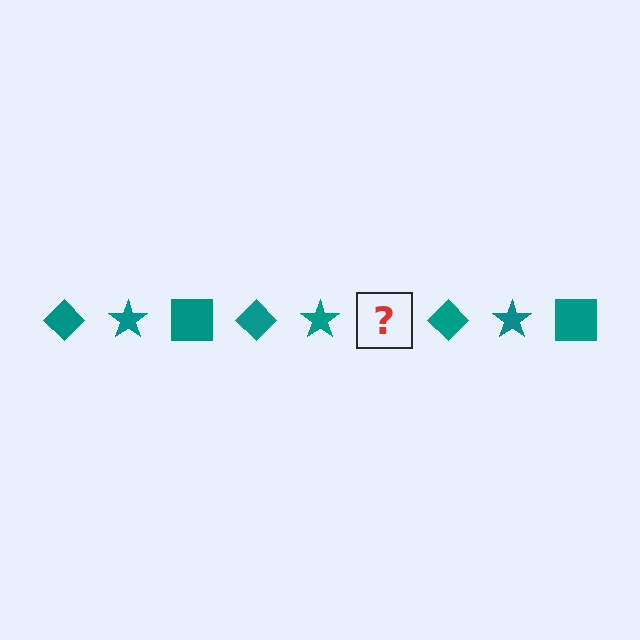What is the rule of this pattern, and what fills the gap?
The rule is that the pattern cycles through diamond, star, square shapes in teal. The gap should be filled with a teal square.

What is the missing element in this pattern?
The missing element is a teal square.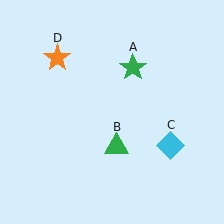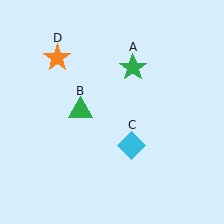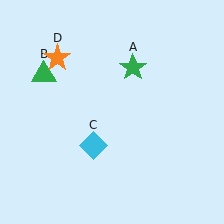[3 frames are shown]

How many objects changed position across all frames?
2 objects changed position: green triangle (object B), cyan diamond (object C).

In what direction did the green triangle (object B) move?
The green triangle (object B) moved up and to the left.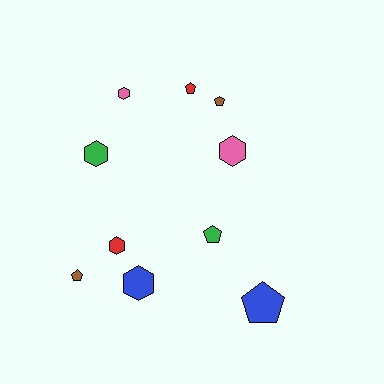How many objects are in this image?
There are 10 objects.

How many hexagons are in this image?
There are 5 hexagons.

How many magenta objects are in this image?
There are no magenta objects.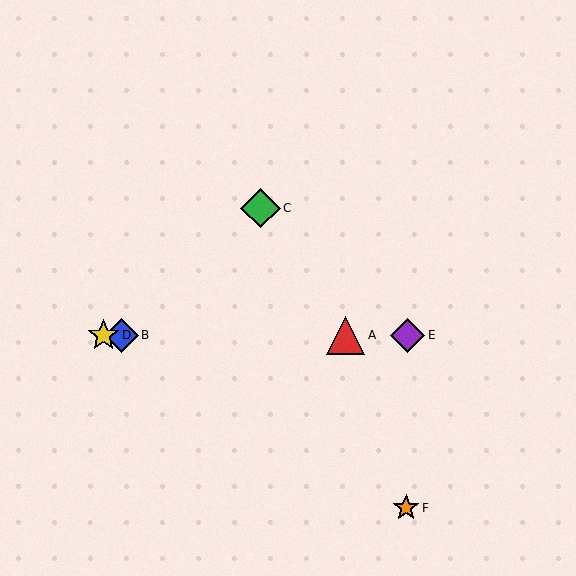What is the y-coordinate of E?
Object E is at y≈336.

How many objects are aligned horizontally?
4 objects (A, B, D, E) are aligned horizontally.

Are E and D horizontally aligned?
Yes, both are at y≈336.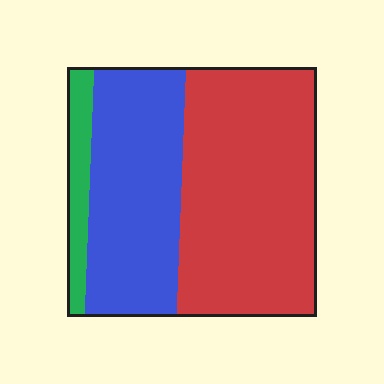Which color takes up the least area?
Green, at roughly 10%.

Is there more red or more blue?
Red.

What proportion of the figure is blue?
Blue covers about 35% of the figure.